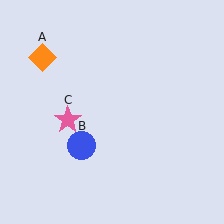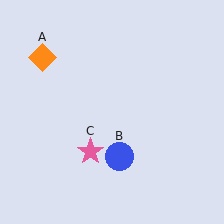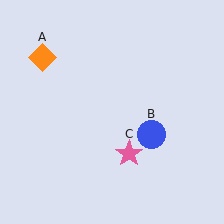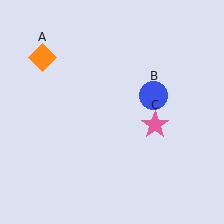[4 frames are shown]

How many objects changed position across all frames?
2 objects changed position: blue circle (object B), pink star (object C).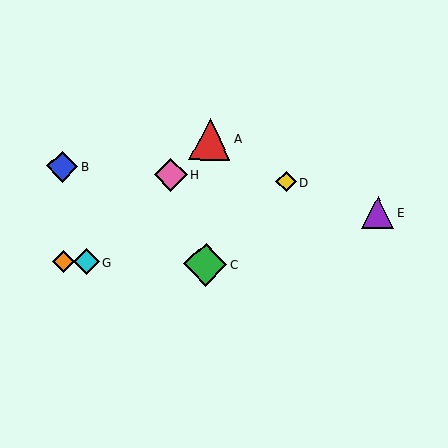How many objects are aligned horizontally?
3 objects (C, F, G) are aligned horizontally.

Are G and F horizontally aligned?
Yes, both are at y≈262.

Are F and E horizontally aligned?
No, F is at y≈261 and E is at y≈212.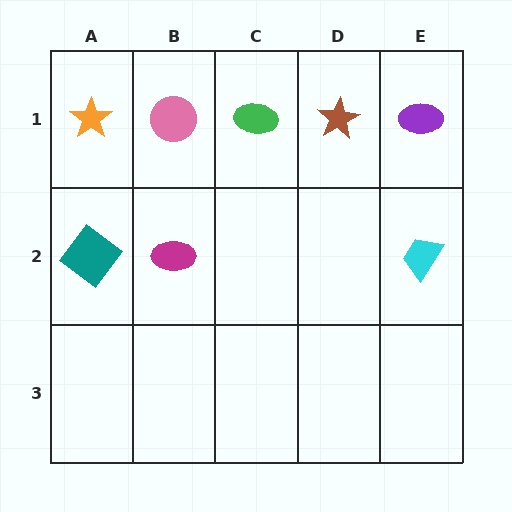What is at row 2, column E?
A cyan trapezoid.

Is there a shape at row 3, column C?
No, that cell is empty.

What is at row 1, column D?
A brown star.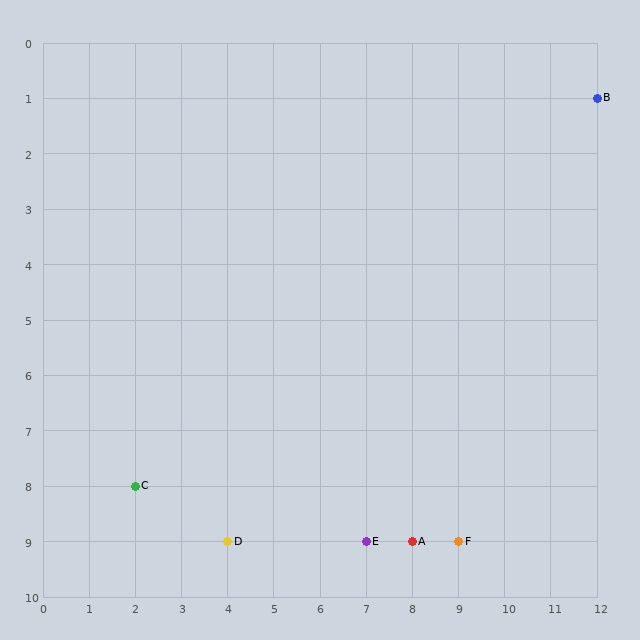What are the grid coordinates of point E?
Point E is at grid coordinates (7, 9).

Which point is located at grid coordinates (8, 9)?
Point A is at (8, 9).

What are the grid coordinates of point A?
Point A is at grid coordinates (8, 9).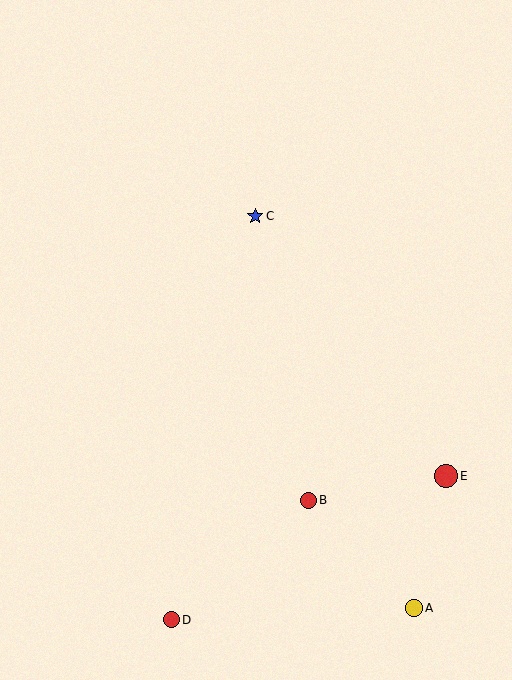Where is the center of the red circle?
The center of the red circle is at (308, 500).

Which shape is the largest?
The red circle (labeled E) is the largest.